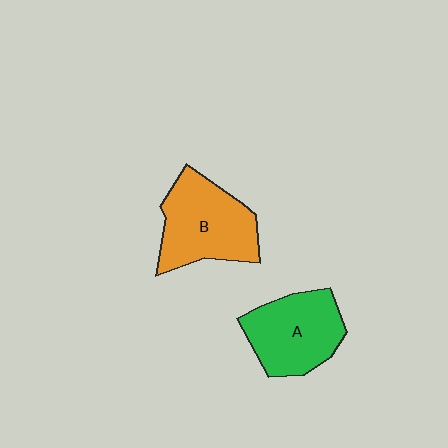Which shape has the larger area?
Shape B (orange).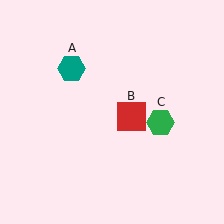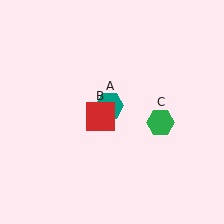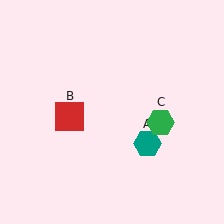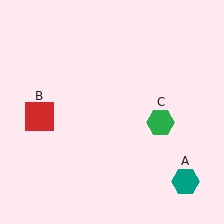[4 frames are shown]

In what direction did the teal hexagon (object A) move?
The teal hexagon (object A) moved down and to the right.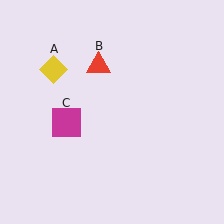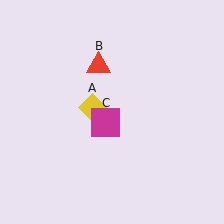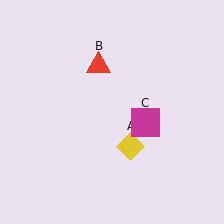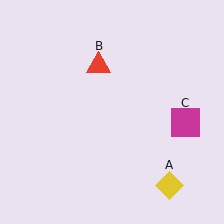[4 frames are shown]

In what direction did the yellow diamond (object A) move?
The yellow diamond (object A) moved down and to the right.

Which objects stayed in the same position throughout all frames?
Red triangle (object B) remained stationary.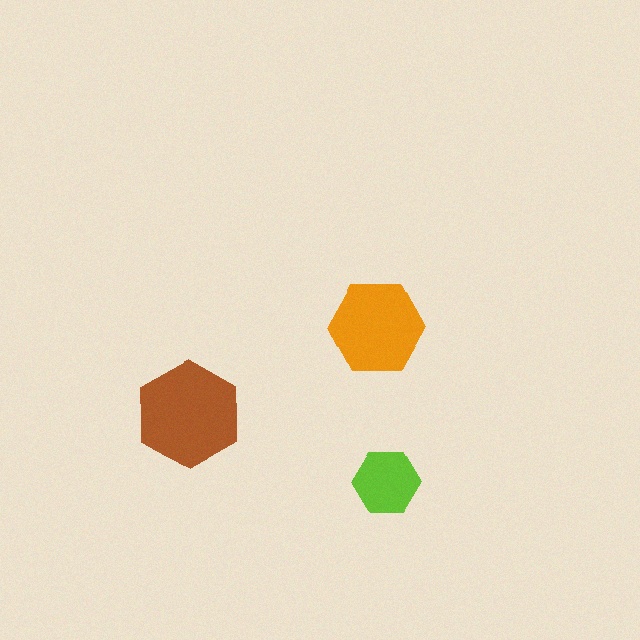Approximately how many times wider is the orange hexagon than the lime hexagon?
About 1.5 times wider.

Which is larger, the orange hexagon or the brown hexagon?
The brown one.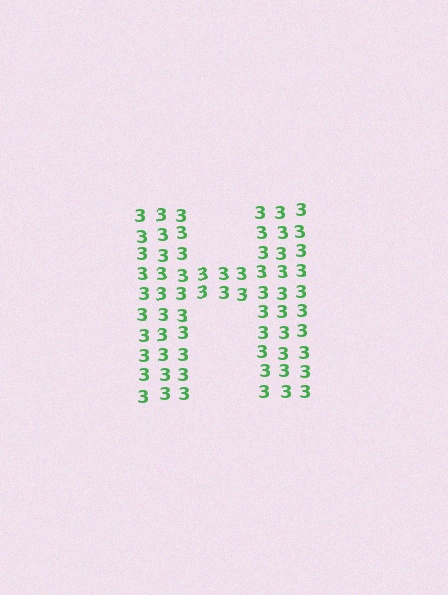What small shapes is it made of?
It is made of small digit 3's.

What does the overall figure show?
The overall figure shows the letter H.